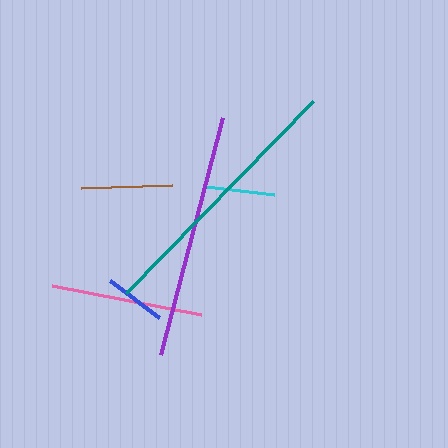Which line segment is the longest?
The teal line is the longest at approximately 267 pixels.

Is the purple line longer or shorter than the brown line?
The purple line is longer than the brown line.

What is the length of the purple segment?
The purple segment is approximately 245 pixels long.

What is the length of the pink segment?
The pink segment is approximately 151 pixels long.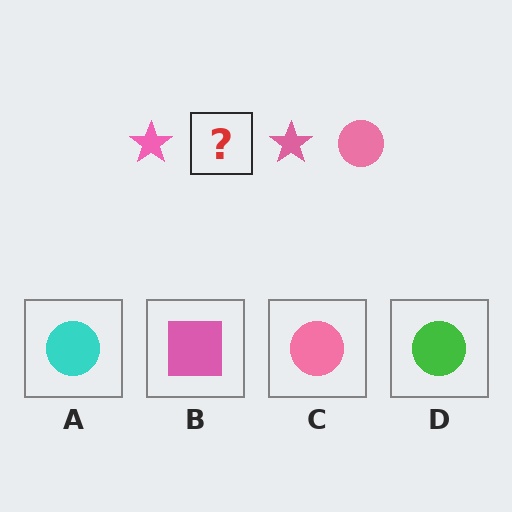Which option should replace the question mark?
Option C.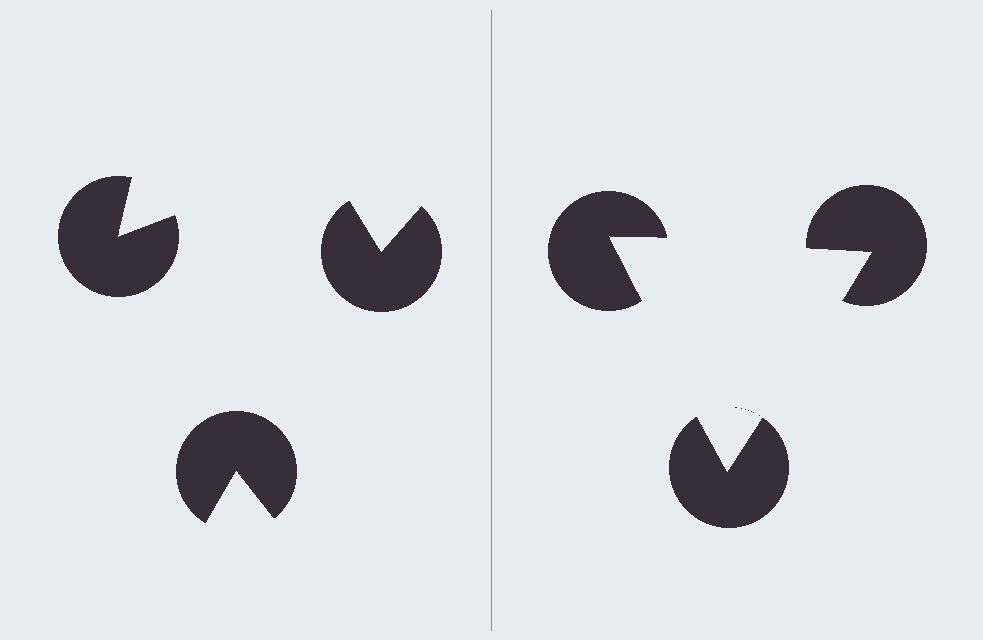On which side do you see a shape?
An illusory triangle appears on the right side. On the left side the wedge cuts are rotated, so no coherent shape forms.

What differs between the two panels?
The pac-man discs are positioned identically on both sides; only the wedge orientations differ. On the right they align to a triangle; on the left they are misaligned.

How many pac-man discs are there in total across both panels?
6 — 3 on each side.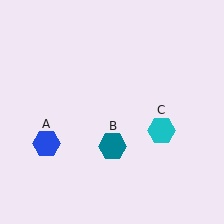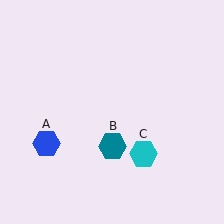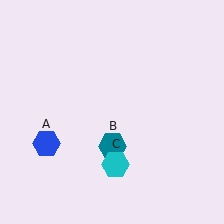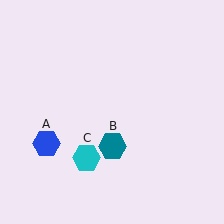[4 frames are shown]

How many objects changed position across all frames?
1 object changed position: cyan hexagon (object C).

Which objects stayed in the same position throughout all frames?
Blue hexagon (object A) and teal hexagon (object B) remained stationary.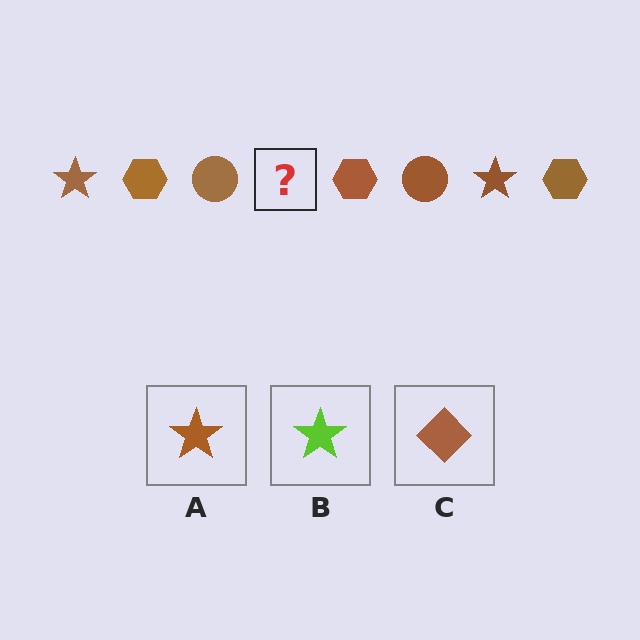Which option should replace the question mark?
Option A.